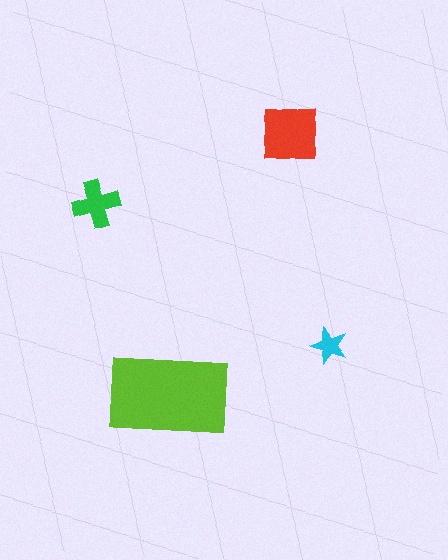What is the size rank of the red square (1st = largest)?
2nd.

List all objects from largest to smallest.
The lime rectangle, the red square, the green cross, the cyan star.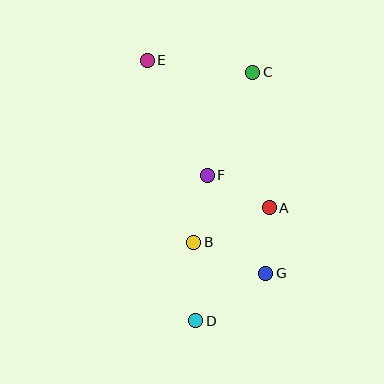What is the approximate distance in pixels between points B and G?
The distance between B and G is approximately 78 pixels.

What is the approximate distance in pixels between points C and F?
The distance between C and F is approximately 113 pixels.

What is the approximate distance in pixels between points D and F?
The distance between D and F is approximately 146 pixels.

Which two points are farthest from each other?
Points D and E are farthest from each other.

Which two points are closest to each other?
Points A and G are closest to each other.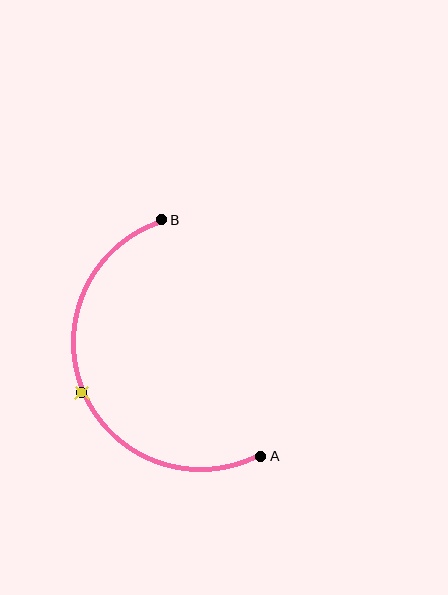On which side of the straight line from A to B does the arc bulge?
The arc bulges to the left of the straight line connecting A and B.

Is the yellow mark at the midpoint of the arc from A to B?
Yes. The yellow mark lies on the arc at equal arc-length from both A and B — it is the arc midpoint.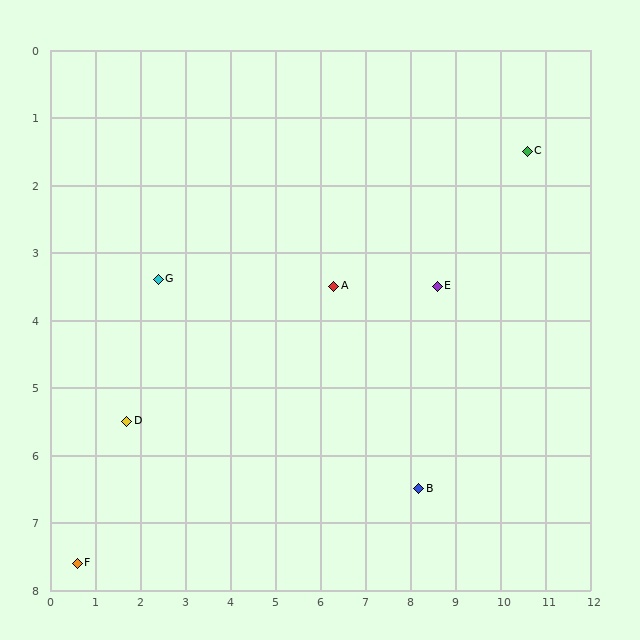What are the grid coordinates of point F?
Point F is at approximately (0.6, 7.6).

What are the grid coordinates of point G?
Point G is at approximately (2.4, 3.4).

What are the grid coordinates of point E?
Point E is at approximately (8.6, 3.5).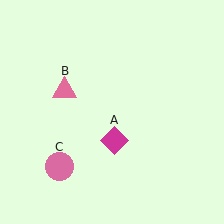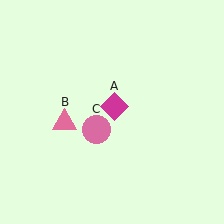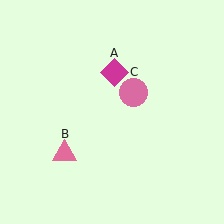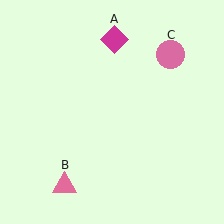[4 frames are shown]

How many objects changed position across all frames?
3 objects changed position: magenta diamond (object A), pink triangle (object B), pink circle (object C).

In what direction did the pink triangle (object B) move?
The pink triangle (object B) moved down.